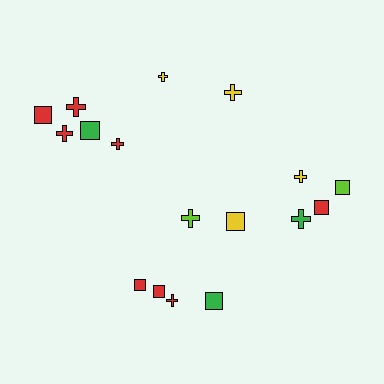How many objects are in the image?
There are 17 objects.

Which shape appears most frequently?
Cross, with 9 objects.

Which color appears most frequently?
Red, with 8 objects.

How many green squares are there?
There are 2 green squares.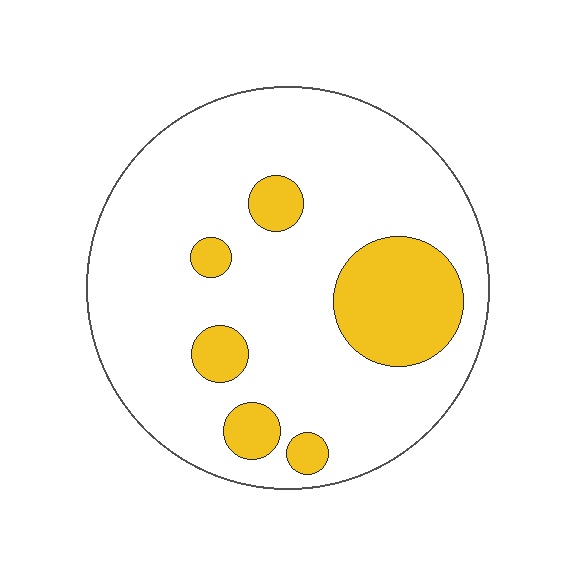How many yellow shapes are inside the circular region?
6.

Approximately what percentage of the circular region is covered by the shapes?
Approximately 20%.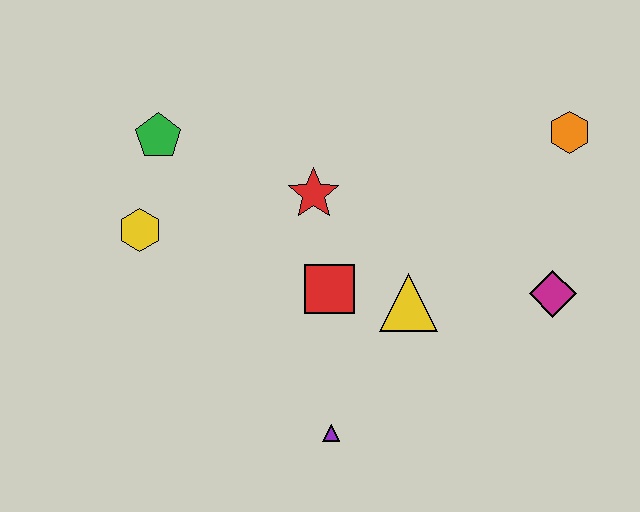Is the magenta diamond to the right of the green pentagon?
Yes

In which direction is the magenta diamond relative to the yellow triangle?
The magenta diamond is to the right of the yellow triangle.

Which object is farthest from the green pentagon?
The magenta diamond is farthest from the green pentagon.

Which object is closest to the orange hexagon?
The magenta diamond is closest to the orange hexagon.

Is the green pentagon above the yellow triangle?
Yes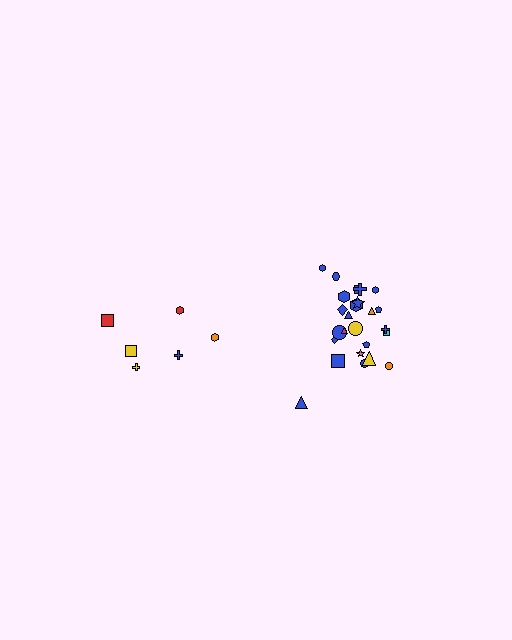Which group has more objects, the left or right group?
The right group.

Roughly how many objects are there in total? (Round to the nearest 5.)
Roughly 30 objects in total.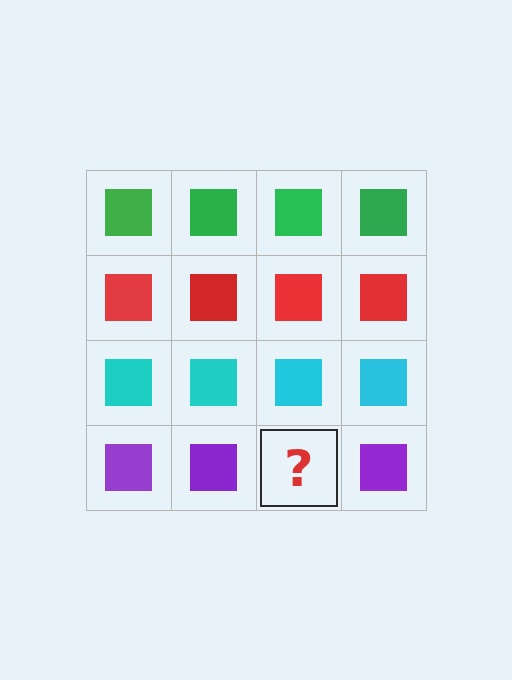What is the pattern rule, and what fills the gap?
The rule is that each row has a consistent color. The gap should be filled with a purple square.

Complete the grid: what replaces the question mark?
The question mark should be replaced with a purple square.